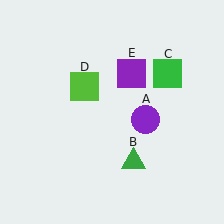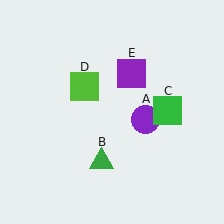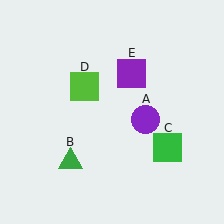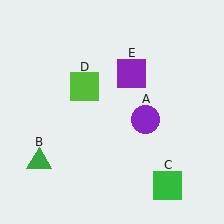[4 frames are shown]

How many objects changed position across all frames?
2 objects changed position: green triangle (object B), green square (object C).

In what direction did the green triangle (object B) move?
The green triangle (object B) moved left.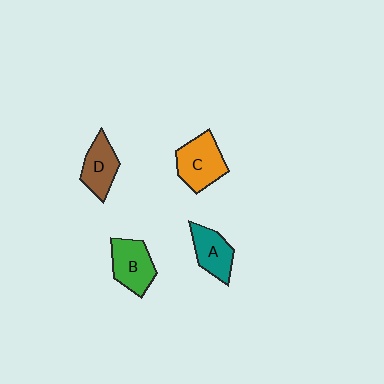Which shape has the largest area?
Shape C (orange).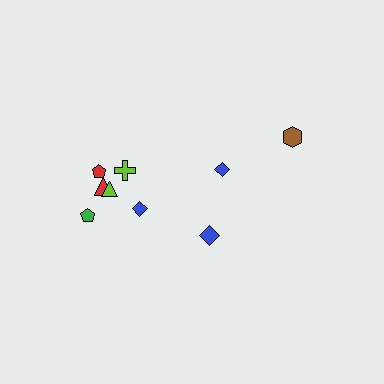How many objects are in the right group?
There are 3 objects.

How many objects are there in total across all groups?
There are 9 objects.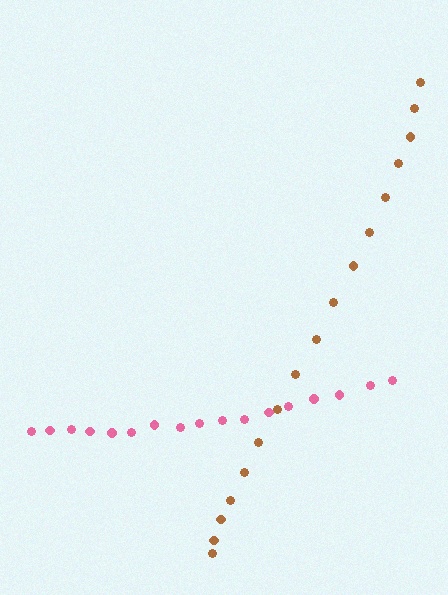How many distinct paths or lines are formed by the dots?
There are 2 distinct paths.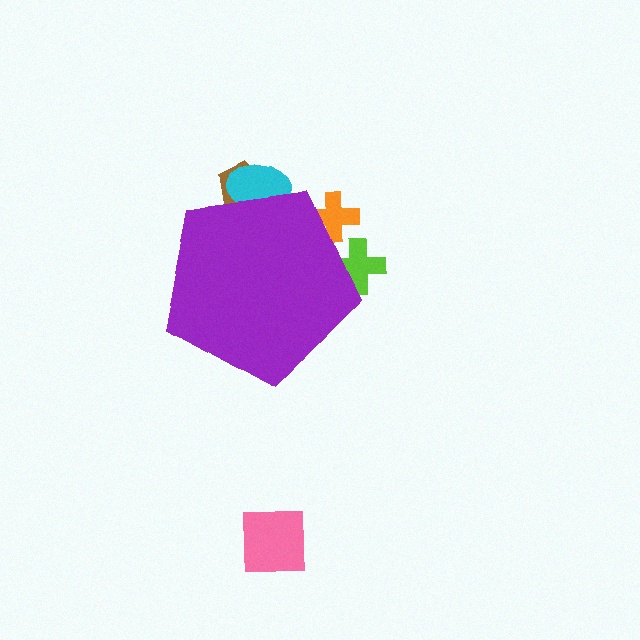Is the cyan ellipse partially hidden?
Yes, the cyan ellipse is partially hidden behind the purple pentagon.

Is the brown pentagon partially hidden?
Yes, the brown pentagon is partially hidden behind the purple pentagon.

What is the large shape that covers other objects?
A purple pentagon.